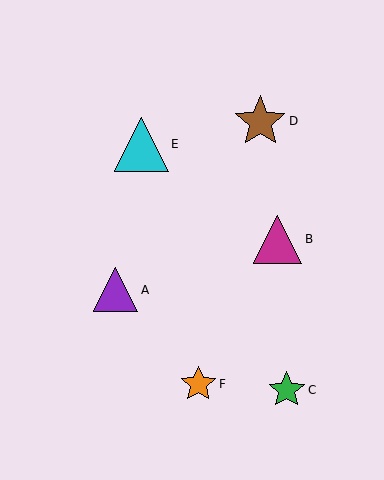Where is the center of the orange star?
The center of the orange star is at (198, 384).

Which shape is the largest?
The cyan triangle (labeled E) is the largest.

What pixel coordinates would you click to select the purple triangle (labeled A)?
Click at (116, 290) to select the purple triangle A.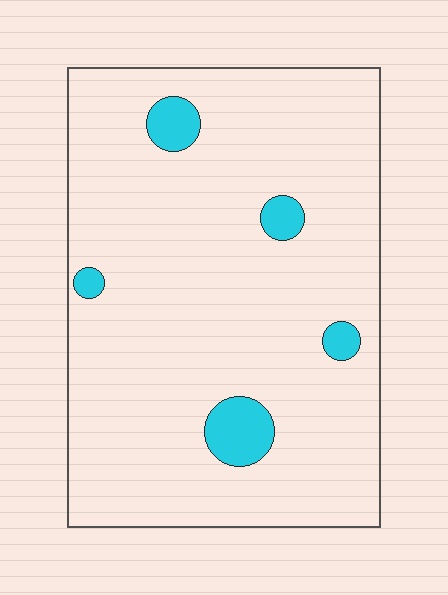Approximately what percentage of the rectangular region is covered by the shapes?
Approximately 5%.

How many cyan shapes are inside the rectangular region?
5.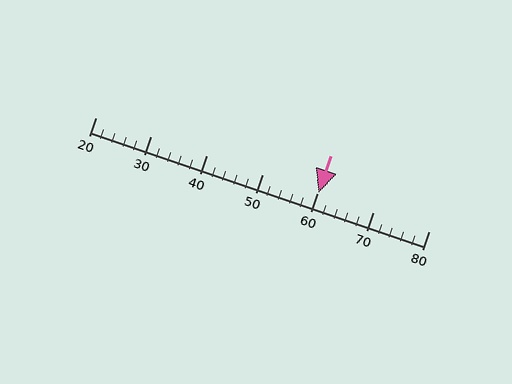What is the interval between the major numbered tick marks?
The major tick marks are spaced 10 units apart.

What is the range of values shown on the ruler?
The ruler shows values from 20 to 80.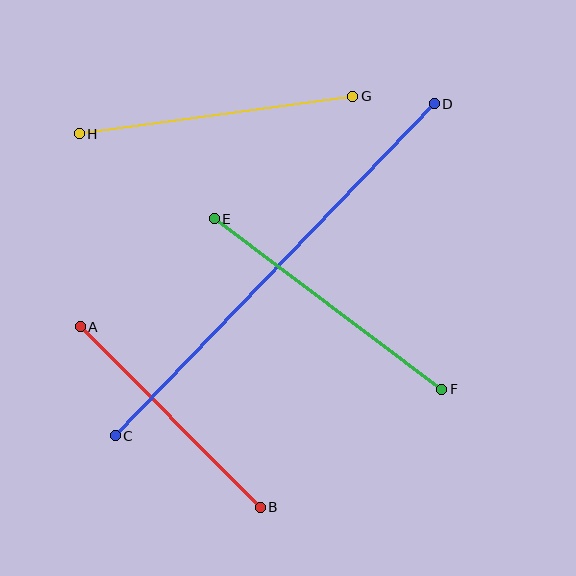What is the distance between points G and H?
The distance is approximately 276 pixels.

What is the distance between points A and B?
The distance is approximately 255 pixels.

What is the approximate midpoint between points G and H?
The midpoint is at approximately (216, 115) pixels.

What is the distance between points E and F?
The distance is approximately 284 pixels.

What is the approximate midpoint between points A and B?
The midpoint is at approximately (170, 417) pixels.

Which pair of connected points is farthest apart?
Points C and D are farthest apart.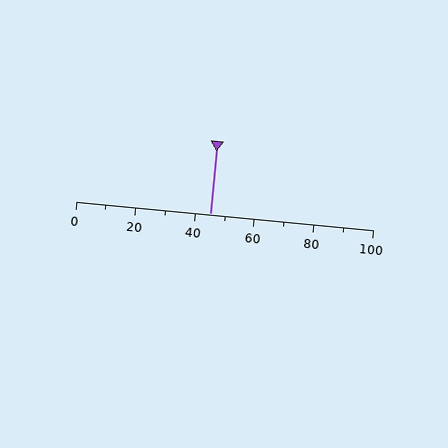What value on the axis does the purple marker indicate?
The marker indicates approximately 45.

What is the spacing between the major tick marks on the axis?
The major ticks are spaced 20 apart.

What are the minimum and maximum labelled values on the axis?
The axis runs from 0 to 100.